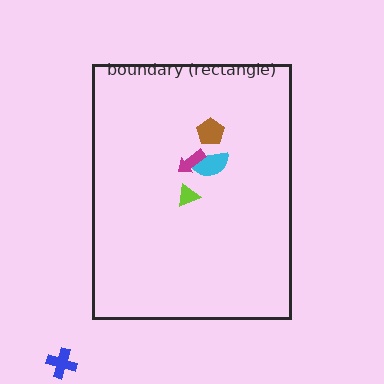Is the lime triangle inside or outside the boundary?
Inside.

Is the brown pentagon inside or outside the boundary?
Inside.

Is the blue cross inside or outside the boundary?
Outside.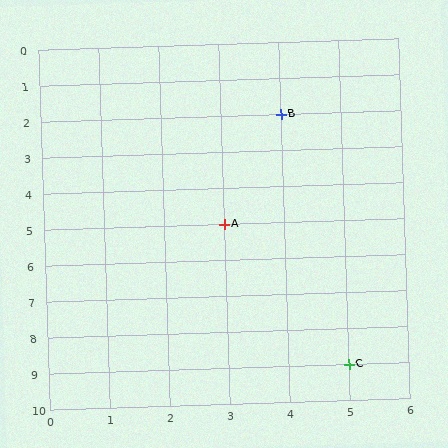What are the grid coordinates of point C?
Point C is at grid coordinates (5, 9).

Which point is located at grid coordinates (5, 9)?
Point C is at (5, 9).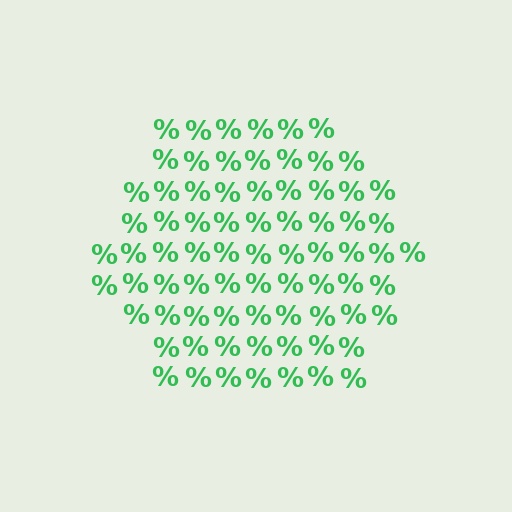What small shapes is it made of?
It is made of small percent signs.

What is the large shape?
The large shape is a hexagon.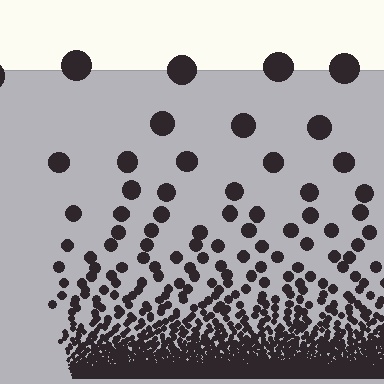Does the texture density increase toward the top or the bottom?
Density increases toward the bottom.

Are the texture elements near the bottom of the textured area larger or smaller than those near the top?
Smaller. The gradient is inverted — elements near the bottom are smaller and denser.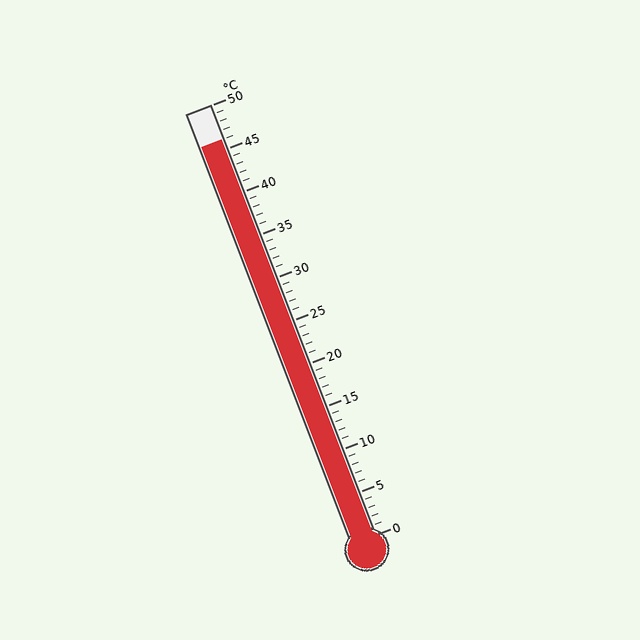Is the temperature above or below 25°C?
The temperature is above 25°C.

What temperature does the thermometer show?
The thermometer shows approximately 46°C.